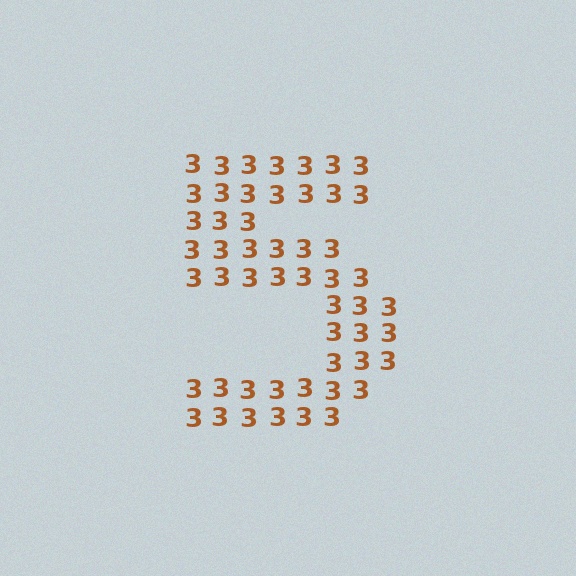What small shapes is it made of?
It is made of small digit 3's.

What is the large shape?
The large shape is the digit 5.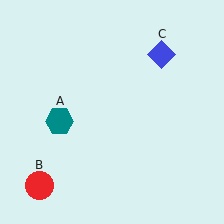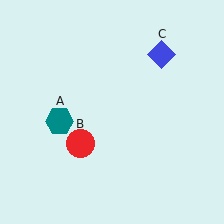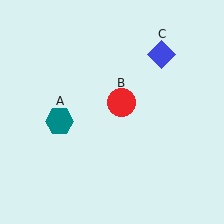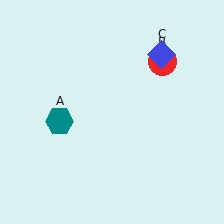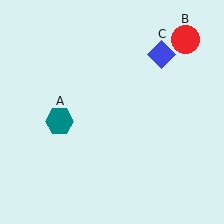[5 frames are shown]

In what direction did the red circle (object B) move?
The red circle (object B) moved up and to the right.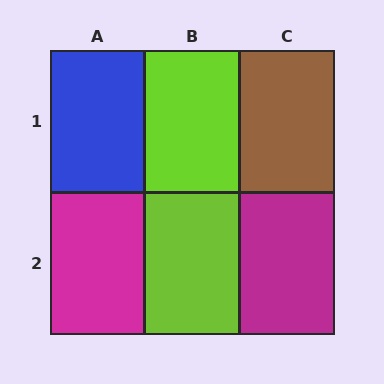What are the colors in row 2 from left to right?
Magenta, lime, magenta.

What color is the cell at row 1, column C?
Brown.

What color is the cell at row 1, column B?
Lime.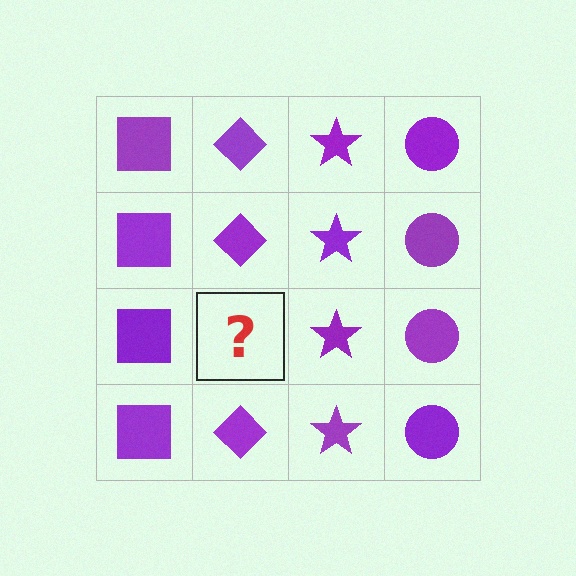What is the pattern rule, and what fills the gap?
The rule is that each column has a consistent shape. The gap should be filled with a purple diamond.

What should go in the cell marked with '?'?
The missing cell should contain a purple diamond.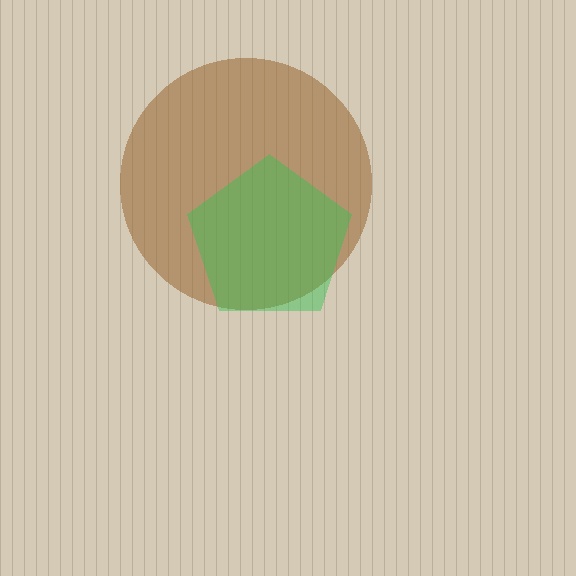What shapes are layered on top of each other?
The layered shapes are: a brown circle, a green pentagon.